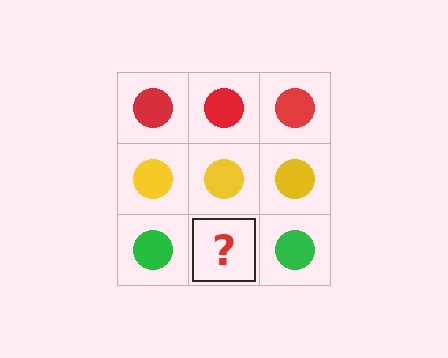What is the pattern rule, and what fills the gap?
The rule is that each row has a consistent color. The gap should be filled with a green circle.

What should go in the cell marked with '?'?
The missing cell should contain a green circle.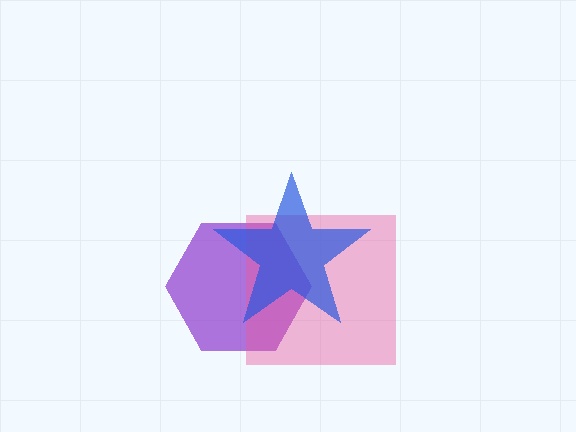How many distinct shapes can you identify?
There are 3 distinct shapes: a purple hexagon, a pink square, a blue star.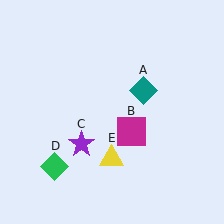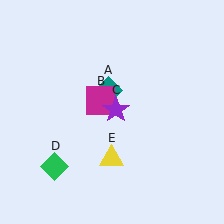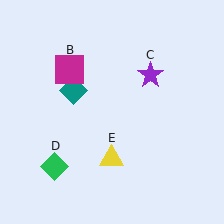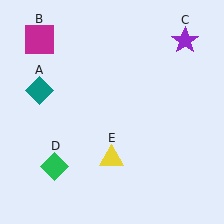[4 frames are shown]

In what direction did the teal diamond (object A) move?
The teal diamond (object A) moved left.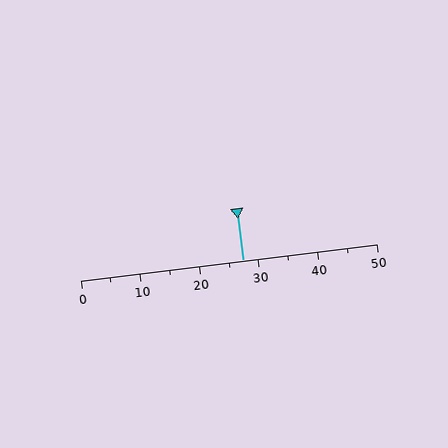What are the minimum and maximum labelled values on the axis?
The axis runs from 0 to 50.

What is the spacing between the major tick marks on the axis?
The major ticks are spaced 10 apart.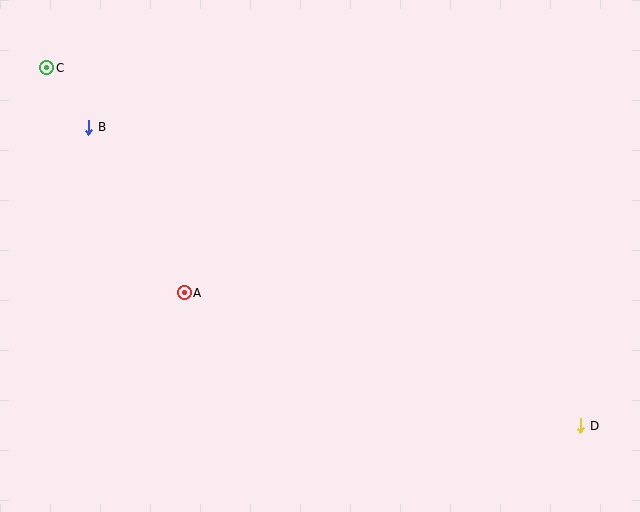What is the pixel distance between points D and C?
The distance between D and C is 643 pixels.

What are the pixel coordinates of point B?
Point B is at (89, 127).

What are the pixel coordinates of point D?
Point D is at (581, 426).